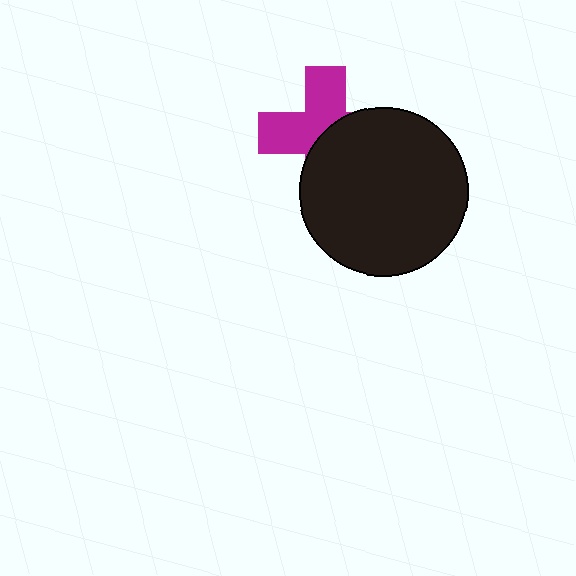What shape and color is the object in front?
The object in front is a black circle.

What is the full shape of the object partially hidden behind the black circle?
The partially hidden object is a magenta cross.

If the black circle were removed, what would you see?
You would see the complete magenta cross.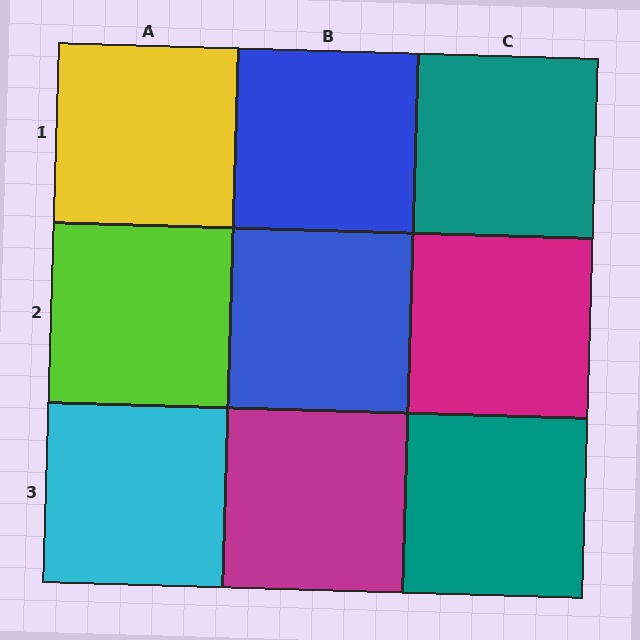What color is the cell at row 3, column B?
Magenta.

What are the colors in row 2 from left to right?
Lime, blue, magenta.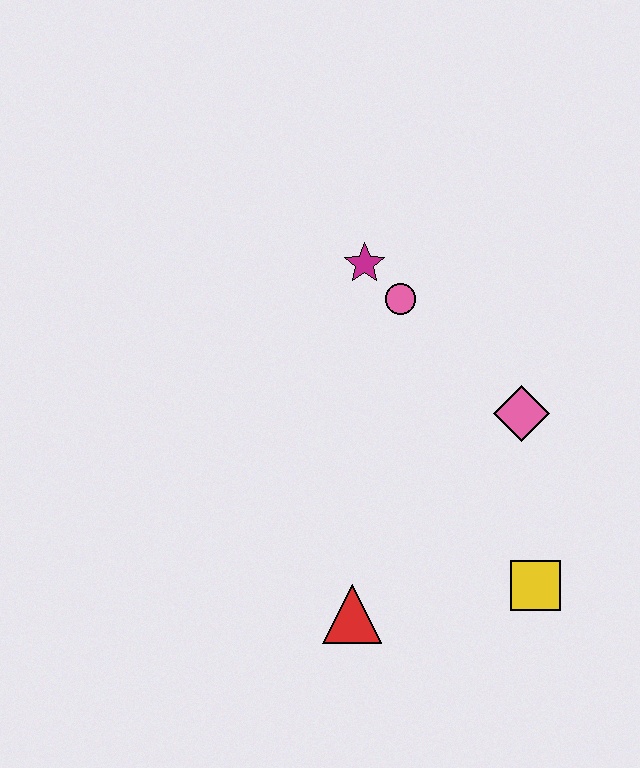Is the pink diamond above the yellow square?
Yes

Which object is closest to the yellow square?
The pink diamond is closest to the yellow square.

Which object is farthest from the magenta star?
The yellow square is farthest from the magenta star.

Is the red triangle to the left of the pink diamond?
Yes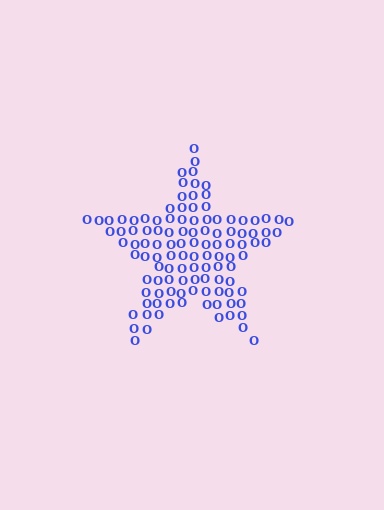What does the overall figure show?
The overall figure shows a star.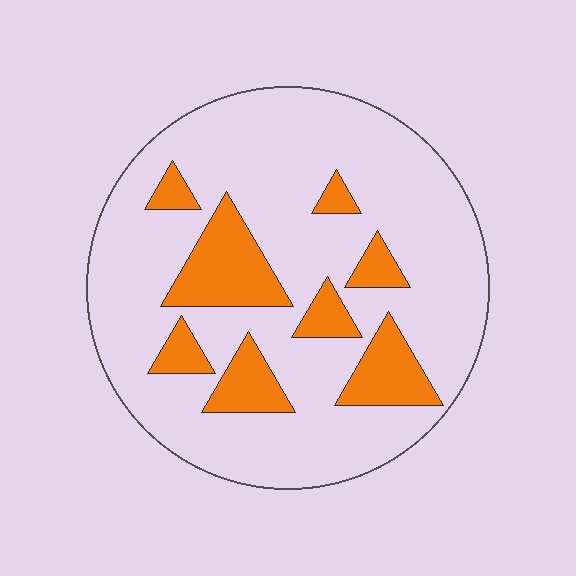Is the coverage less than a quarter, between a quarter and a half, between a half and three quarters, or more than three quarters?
Less than a quarter.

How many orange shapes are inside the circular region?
8.